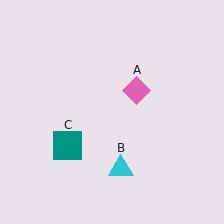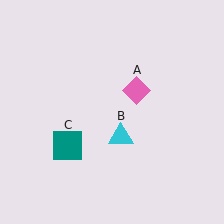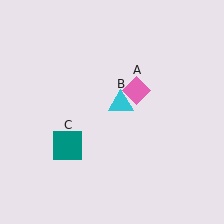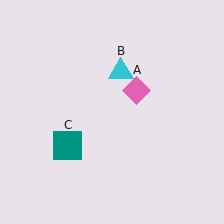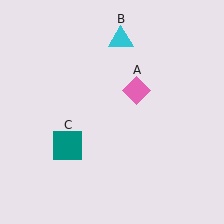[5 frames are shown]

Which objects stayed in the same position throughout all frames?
Pink diamond (object A) and teal square (object C) remained stationary.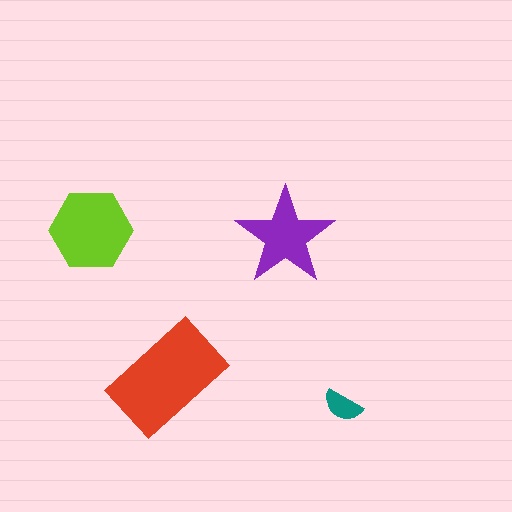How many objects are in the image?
There are 4 objects in the image.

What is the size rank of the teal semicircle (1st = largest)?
4th.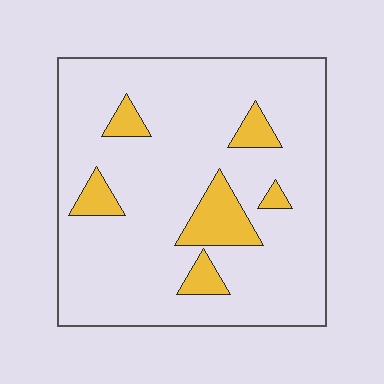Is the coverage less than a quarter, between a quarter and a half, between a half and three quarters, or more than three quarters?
Less than a quarter.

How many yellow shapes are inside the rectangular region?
6.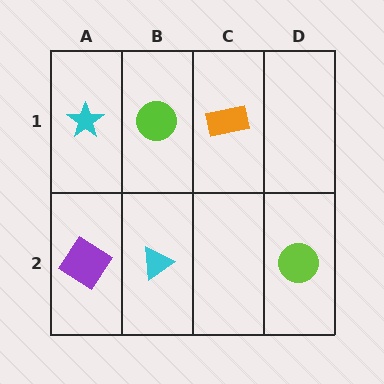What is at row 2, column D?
A lime circle.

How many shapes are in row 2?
3 shapes.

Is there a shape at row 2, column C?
No, that cell is empty.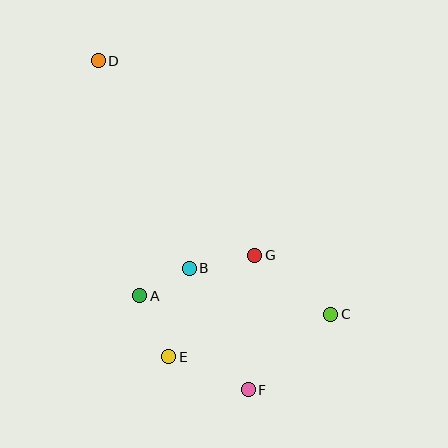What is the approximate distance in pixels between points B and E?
The distance between B and E is approximately 91 pixels.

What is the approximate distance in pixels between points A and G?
The distance between A and G is approximately 122 pixels.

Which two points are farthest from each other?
Points D and F are farthest from each other.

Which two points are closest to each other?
Points A and B are closest to each other.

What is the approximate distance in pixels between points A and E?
The distance between A and E is approximately 67 pixels.